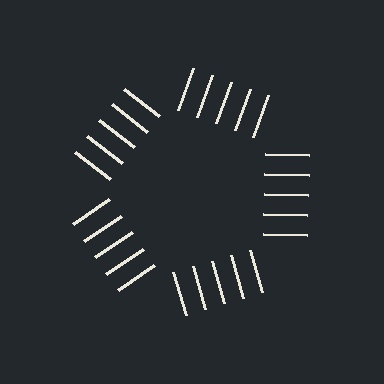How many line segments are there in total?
25 — 5 along each of the 5 edges.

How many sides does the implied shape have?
5 sides — the line-ends trace a pentagon.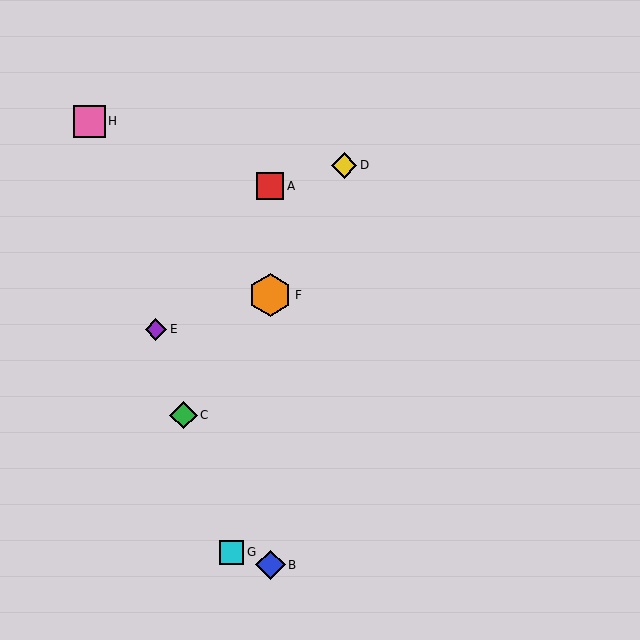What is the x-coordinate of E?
Object E is at x≈156.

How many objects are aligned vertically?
3 objects (A, B, F) are aligned vertically.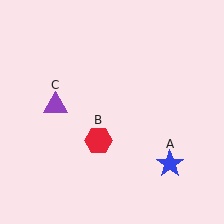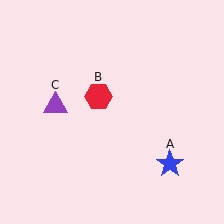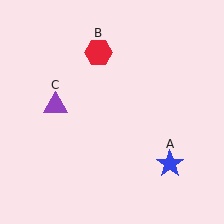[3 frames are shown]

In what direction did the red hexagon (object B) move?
The red hexagon (object B) moved up.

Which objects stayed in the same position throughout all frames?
Blue star (object A) and purple triangle (object C) remained stationary.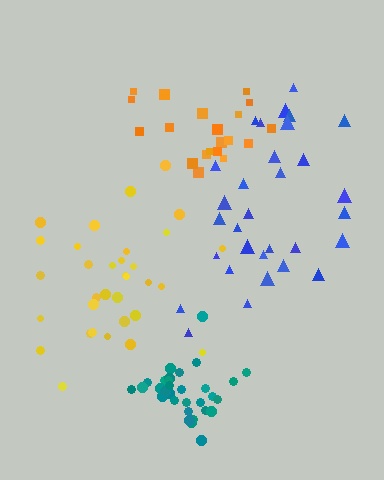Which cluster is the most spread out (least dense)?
Blue.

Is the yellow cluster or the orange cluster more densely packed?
Orange.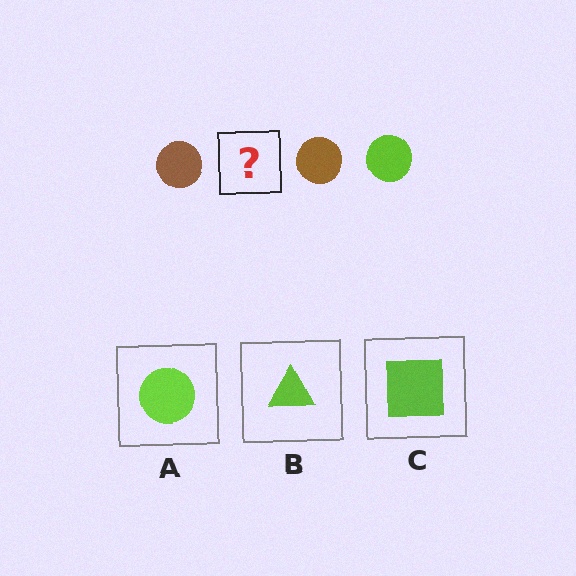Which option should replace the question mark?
Option A.